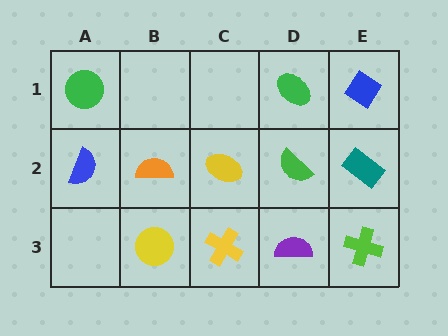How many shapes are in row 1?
3 shapes.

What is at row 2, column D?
A green semicircle.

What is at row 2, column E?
A teal rectangle.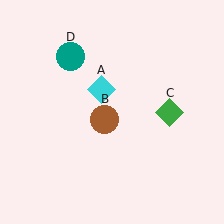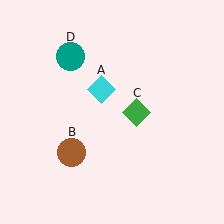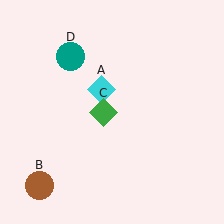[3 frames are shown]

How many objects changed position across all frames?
2 objects changed position: brown circle (object B), green diamond (object C).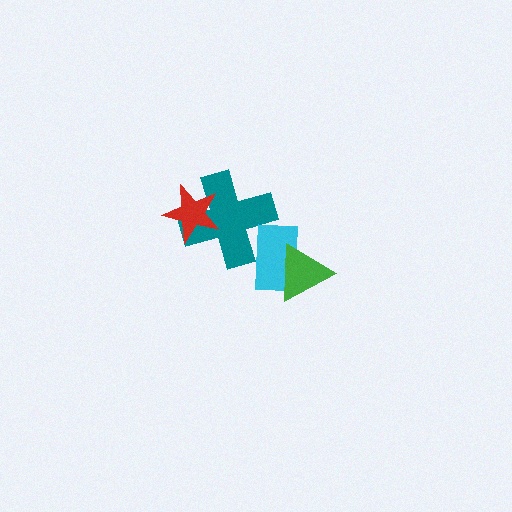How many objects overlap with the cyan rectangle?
2 objects overlap with the cyan rectangle.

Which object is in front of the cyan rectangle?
The green triangle is in front of the cyan rectangle.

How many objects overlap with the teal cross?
2 objects overlap with the teal cross.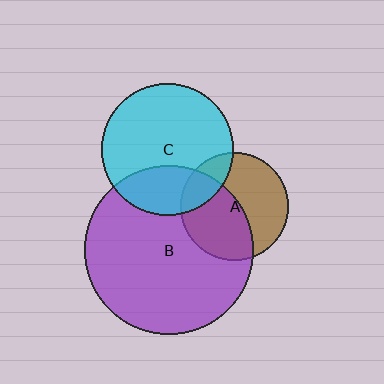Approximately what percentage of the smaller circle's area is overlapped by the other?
Approximately 30%.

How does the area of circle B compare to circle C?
Approximately 1.6 times.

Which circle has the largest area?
Circle B (purple).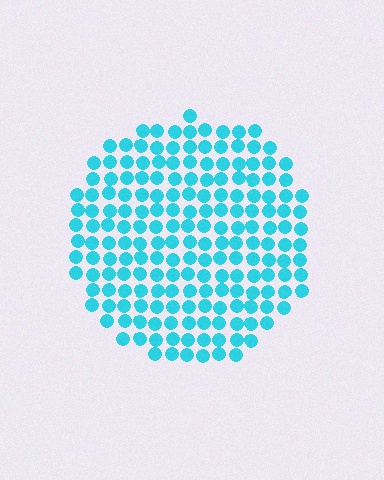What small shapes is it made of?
It is made of small circles.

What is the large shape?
The large shape is a circle.